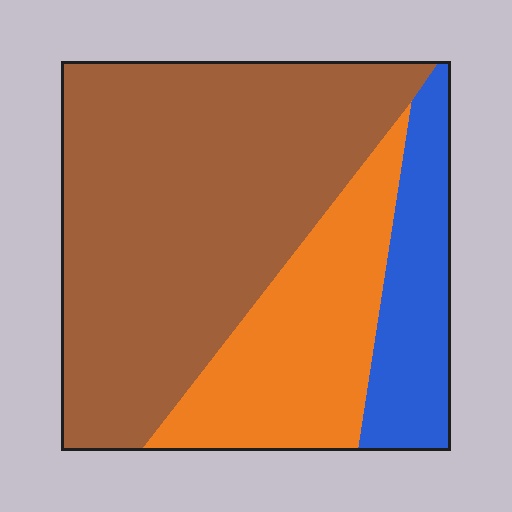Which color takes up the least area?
Blue, at roughly 15%.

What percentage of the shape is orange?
Orange takes up between a sixth and a third of the shape.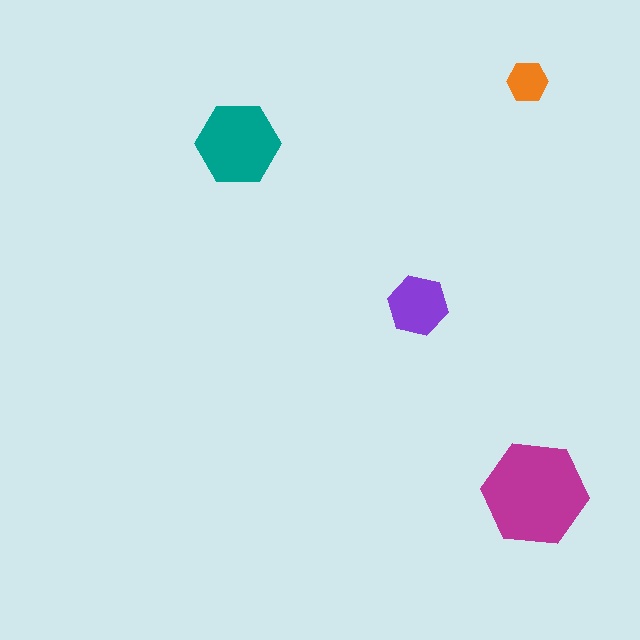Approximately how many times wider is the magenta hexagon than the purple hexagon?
About 2 times wider.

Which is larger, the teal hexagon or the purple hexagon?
The teal one.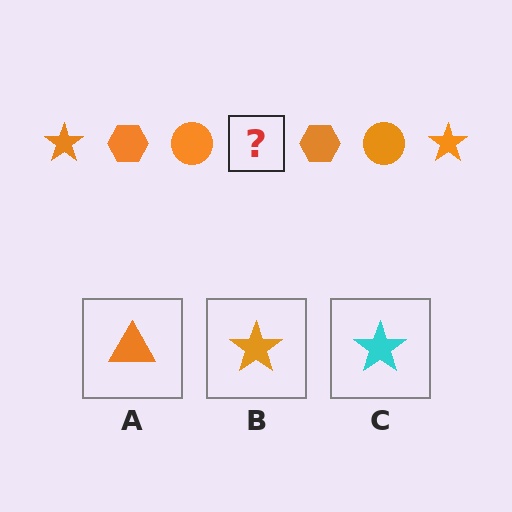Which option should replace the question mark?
Option B.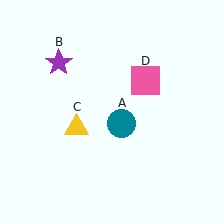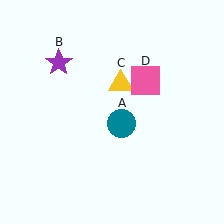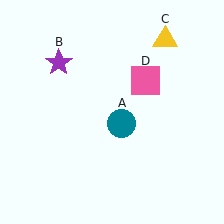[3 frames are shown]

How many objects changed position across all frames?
1 object changed position: yellow triangle (object C).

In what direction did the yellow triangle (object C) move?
The yellow triangle (object C) moved up and to the right.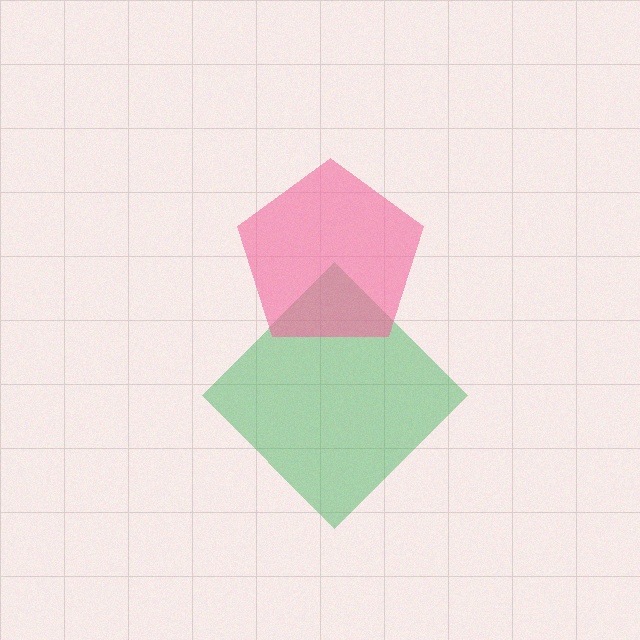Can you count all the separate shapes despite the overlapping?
Yes, there are 2 separate shapes.